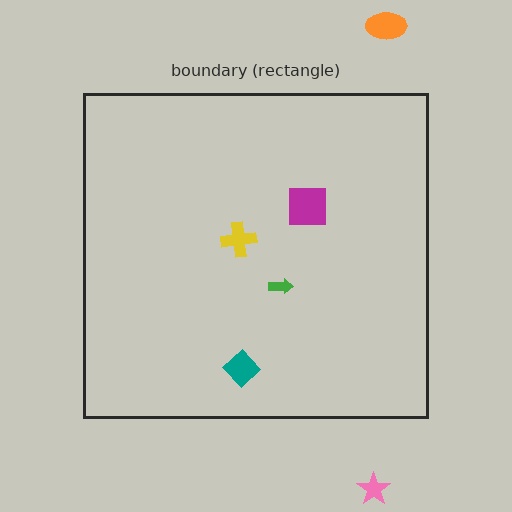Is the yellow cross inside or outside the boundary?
Inside.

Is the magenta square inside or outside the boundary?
Inside.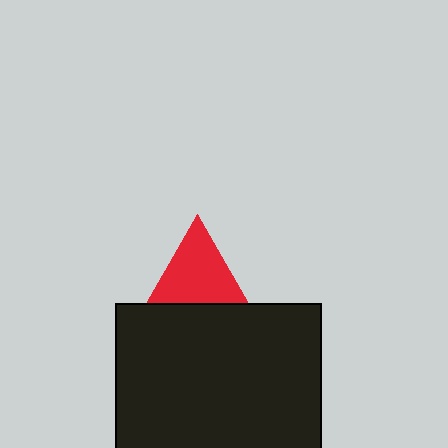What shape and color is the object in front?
The object in front is a black square.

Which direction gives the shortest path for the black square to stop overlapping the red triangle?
Moving down gives the shortest separation.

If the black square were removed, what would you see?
You would see the complete red triangle.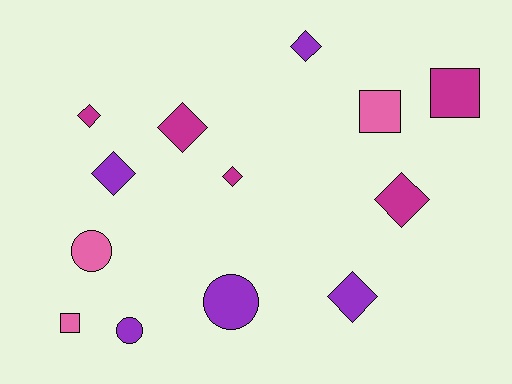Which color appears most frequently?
Magenta, with 5 objects.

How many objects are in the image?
There are 13 objects.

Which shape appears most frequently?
Diamond, with 7 objects.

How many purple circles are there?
There are 2 purple circles.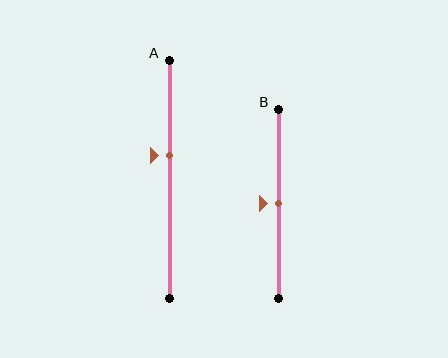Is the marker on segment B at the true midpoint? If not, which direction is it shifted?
Yes, the marker on segment B is at the true midpoint.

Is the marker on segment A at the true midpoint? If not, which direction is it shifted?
No, the marker on segment A is shifted upward by about 10% of the segment length.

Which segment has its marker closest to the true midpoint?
Segment B has its marker closest to the true midpoint.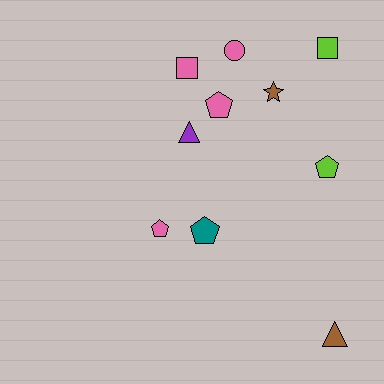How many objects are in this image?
There are 10 objects.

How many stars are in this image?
There is 1 star.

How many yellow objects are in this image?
There are no yellow objects.